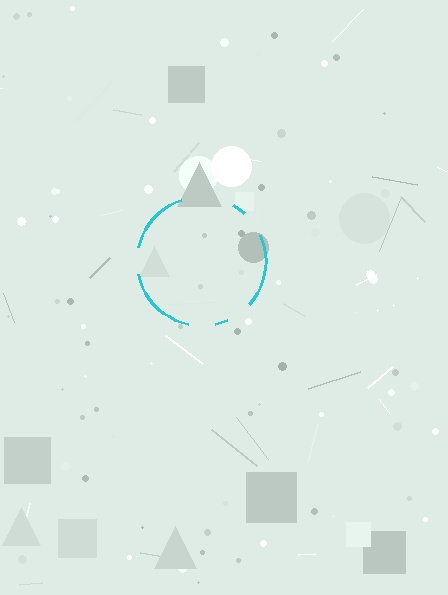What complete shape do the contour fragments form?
The contour fragments form a circle.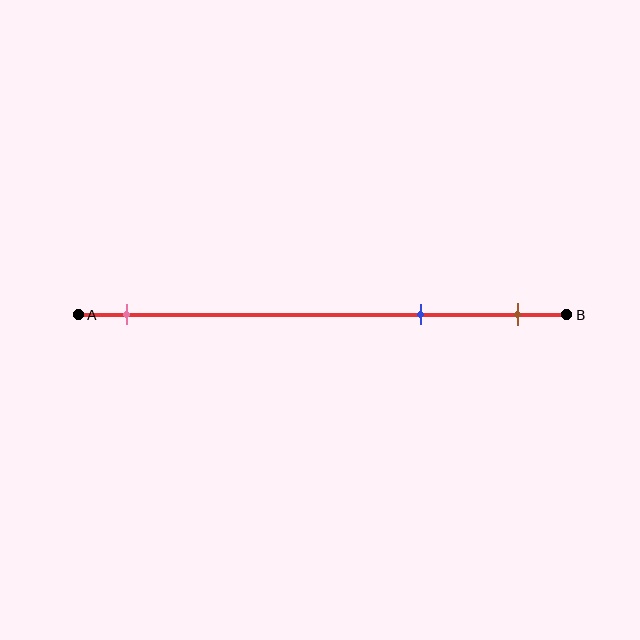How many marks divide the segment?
There are 3 marks dividing the segment.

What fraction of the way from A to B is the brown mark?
The brown mark is approximately 90% (0.9) of the way from A to B.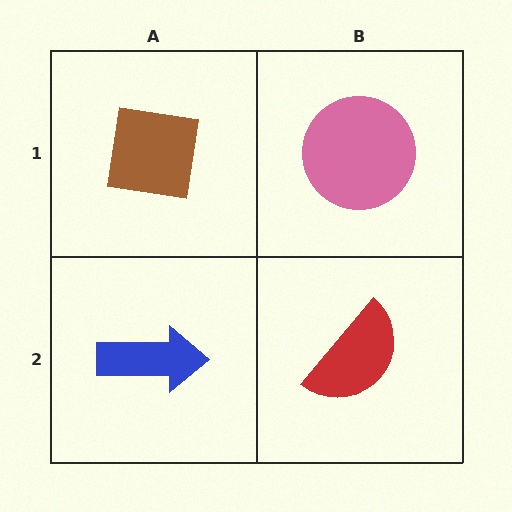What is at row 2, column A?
A blue arrow.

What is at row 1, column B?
A pink circle.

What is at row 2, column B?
A red semicircle.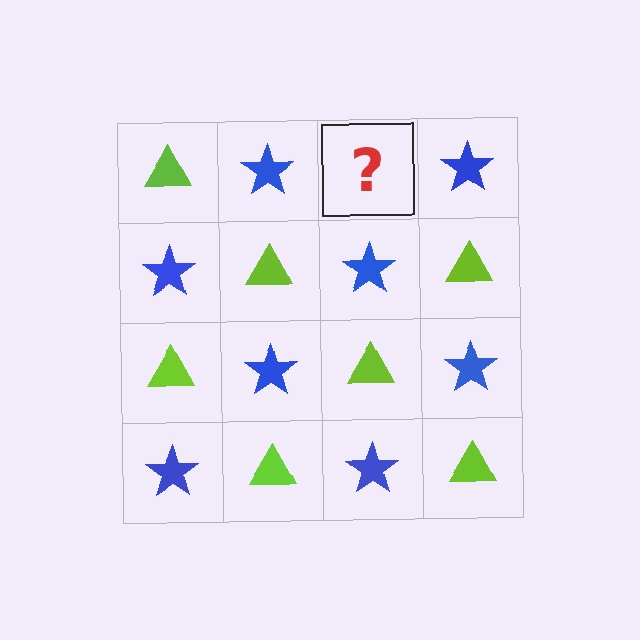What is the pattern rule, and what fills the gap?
The rule is that it alternates lime triangle and blue star in a checkerboard pattern. The gap should be filled with a lime triangle.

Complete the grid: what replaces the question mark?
The question mark should be replaced with a lime triangle.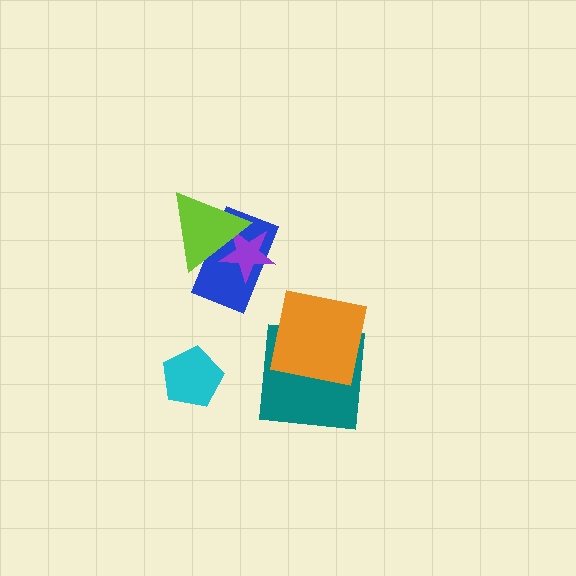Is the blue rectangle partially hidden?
Yes, it is partially covered by another shape.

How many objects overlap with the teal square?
1 object overlaps with the teal square.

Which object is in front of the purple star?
The lime triangle is in front of the purple star.